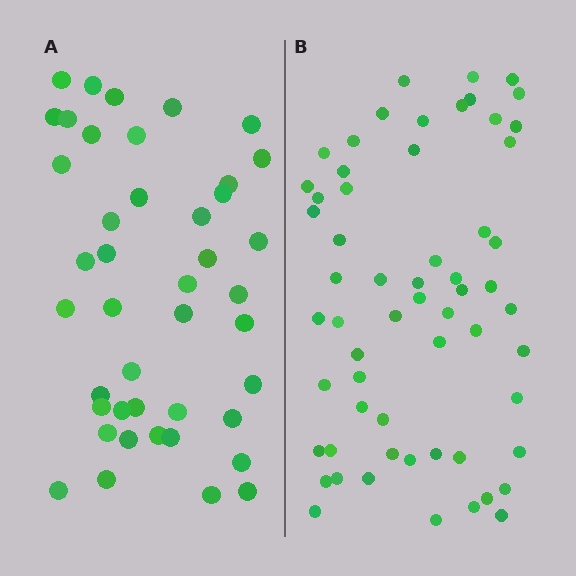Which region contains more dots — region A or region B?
Region B (the right region) has more dots.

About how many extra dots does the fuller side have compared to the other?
Region B has approximately 15 more dots than region A.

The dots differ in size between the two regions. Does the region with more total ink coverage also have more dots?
No. Region A has more total ink coverage because its dots are larger, but region B actually contains more individual dots. Total area can be misleading — the number of items is what matters here.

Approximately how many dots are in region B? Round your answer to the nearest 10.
About 60 dots.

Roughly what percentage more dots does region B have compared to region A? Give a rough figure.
About 40% more.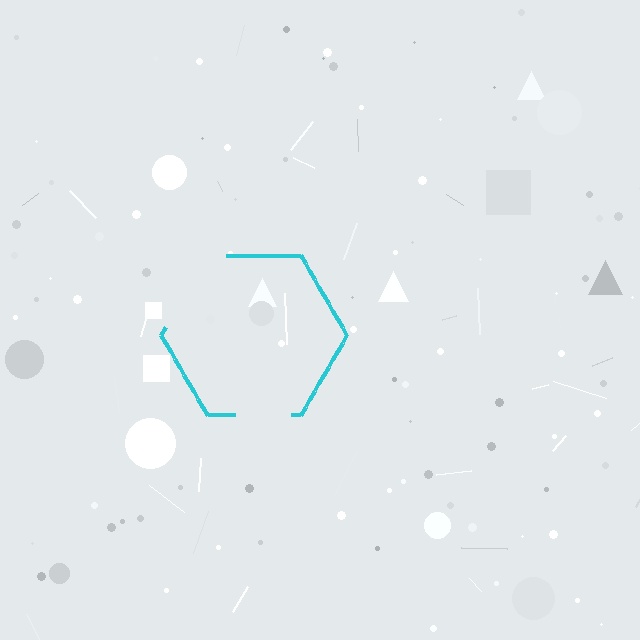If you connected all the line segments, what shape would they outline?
They would outline a hexagon.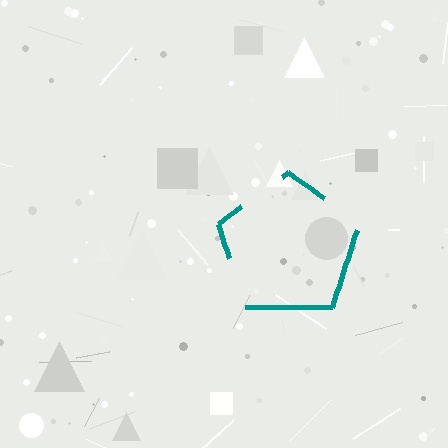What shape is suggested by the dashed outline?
The dashed outline suggests a pentagon.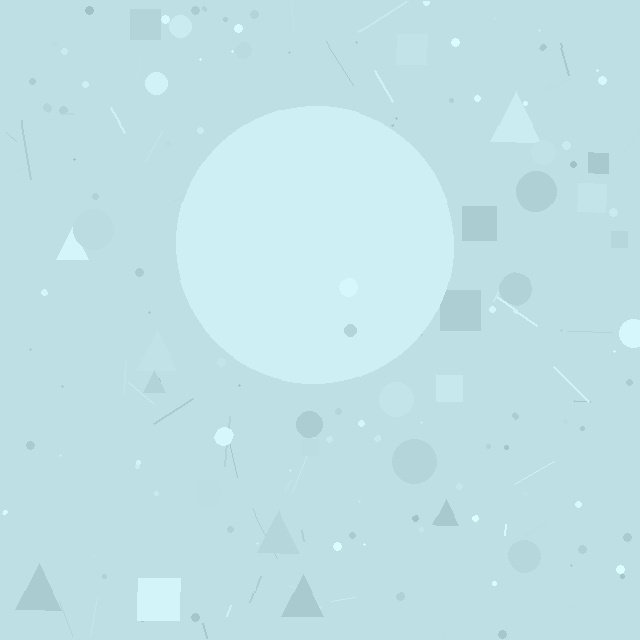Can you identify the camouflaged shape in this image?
The camouflaged shape is a circle.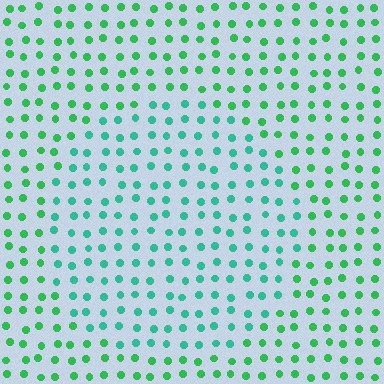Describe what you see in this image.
The image is filled with small green elements in a uniform arrangement. A circle-shaped region is visible where the elements are tinted to a slightly different hue, forming a subtle color boundary.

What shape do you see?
I see a circle.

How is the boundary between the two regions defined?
The boundary is defined purely by a slight shift in hue (about 29 degrees). Spacing, size, and orientation are identical on both sides.